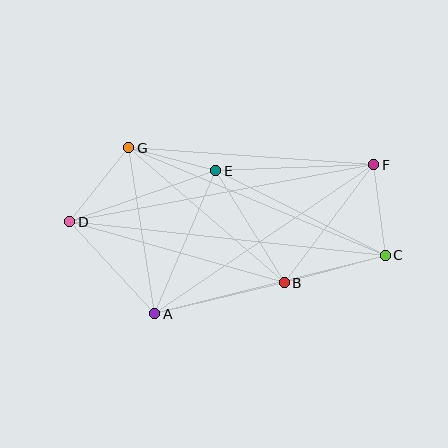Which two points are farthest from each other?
Points C and D are farthest from each other.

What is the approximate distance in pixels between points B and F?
The distance between B and F is approximately 148 pixels.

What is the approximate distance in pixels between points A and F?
The distance between A and F is approximately 264 pixels.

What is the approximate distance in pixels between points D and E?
The distance between D and E is approximately 155 pixels.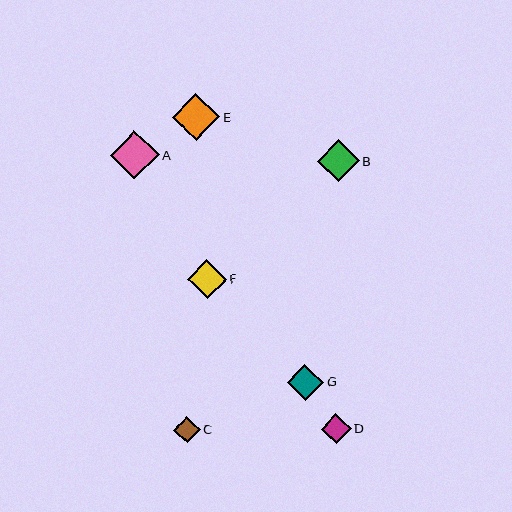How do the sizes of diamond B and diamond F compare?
Diamond B and diamond F are approximately the same size.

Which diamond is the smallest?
Diamond C is the smallest with a size of approximately 27 pixels.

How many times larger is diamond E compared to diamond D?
Diamond E is approximately 1.6 times the size of diamond D.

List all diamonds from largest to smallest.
From largest to smallest: A, E, B, F, G, D, C.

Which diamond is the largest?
Diamond A is the largest with a size of approximately 49 pixels.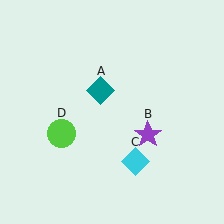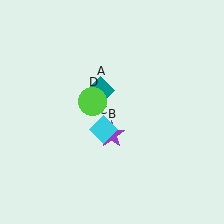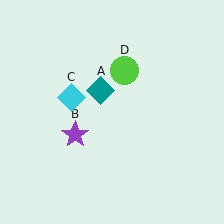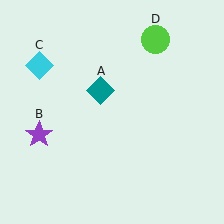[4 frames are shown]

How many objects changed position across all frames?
3 objects changed position: purple star (object B), cyan diamond (object C), lime circle (object D).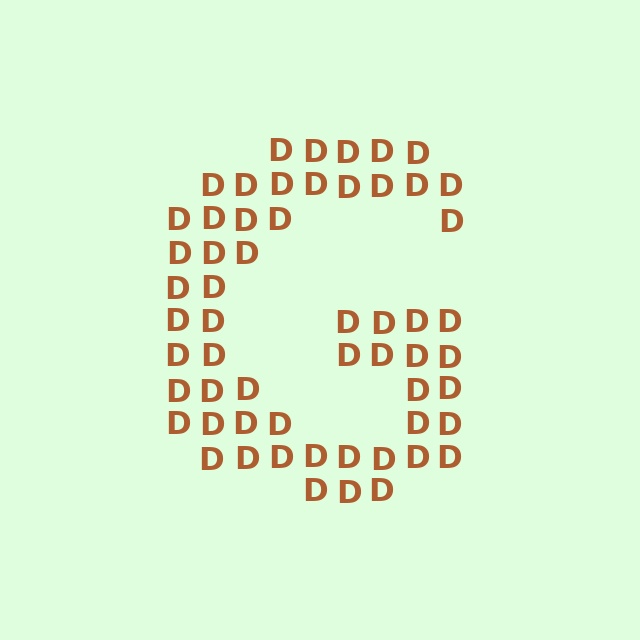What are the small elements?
The small elements are letter D's.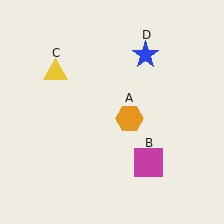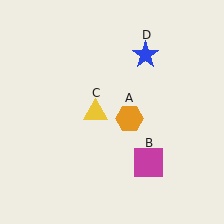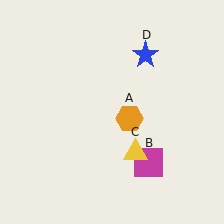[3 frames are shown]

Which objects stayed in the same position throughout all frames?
Orange hexagon (object A) and magenta square (object B) and blue star (object D) remained stationary.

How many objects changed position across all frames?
1 object changed position: yellow triangle (object C).